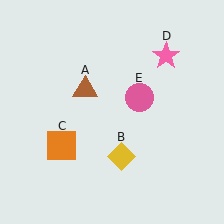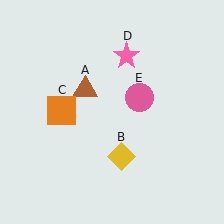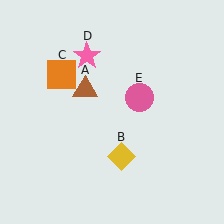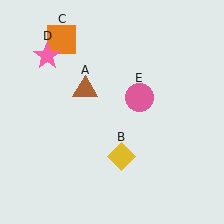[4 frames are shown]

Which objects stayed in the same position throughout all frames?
Brown triangle (object A) and yellow diamond (object B) and pink circle (object E) remained stationary.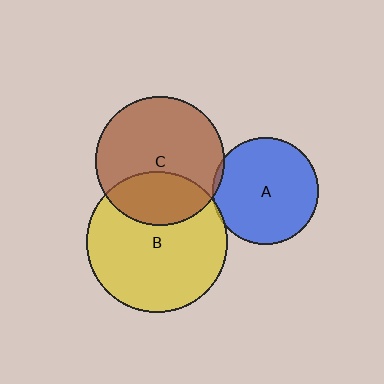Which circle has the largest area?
Circle B (yellow).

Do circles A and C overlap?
Yes.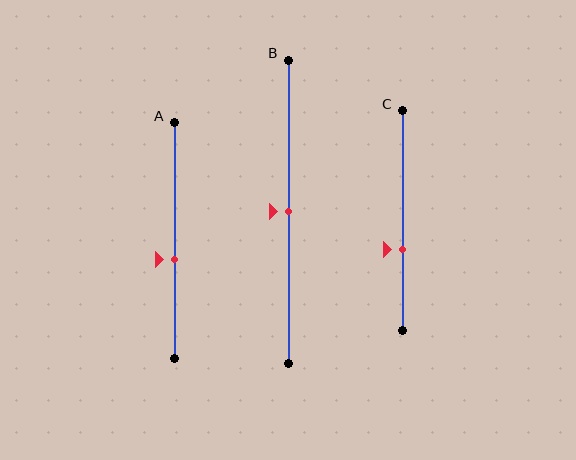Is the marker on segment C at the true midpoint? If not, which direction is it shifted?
No, the marker on segment C is shifted downward by about 13% of the segment length.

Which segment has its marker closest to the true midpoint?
Segment B has its marker closest to the true midpoint.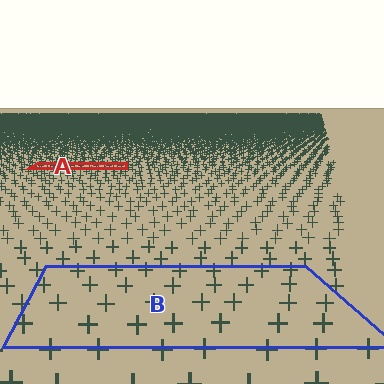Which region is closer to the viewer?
Region B is closer. The texture elements there are larger and more spread out.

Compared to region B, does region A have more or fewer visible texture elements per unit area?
Region A has more texture elements per unit area — they are packed more densely because it is farther away.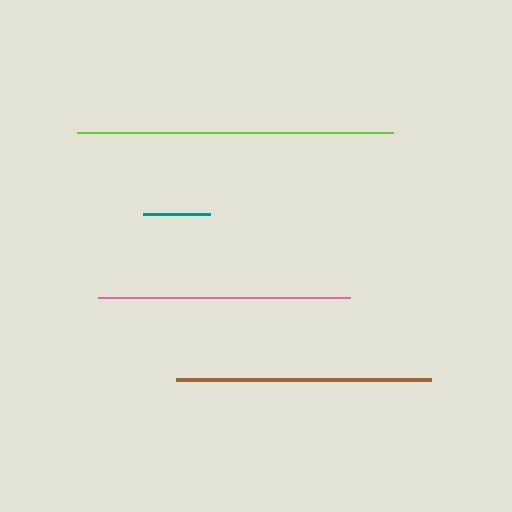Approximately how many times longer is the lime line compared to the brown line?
The lime line is approximately 1.2 times the length of the brown line.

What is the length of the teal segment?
The teal segment is approximately 67 pixels long.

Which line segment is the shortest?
The teal line is the shortest at approximately 67 pixels.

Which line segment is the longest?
The lime line is the longest at approximately 317 pixels.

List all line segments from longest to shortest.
From longest to shortest: lime, brown, pink, teal.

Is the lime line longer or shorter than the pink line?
The lime line is longer than the pink line.